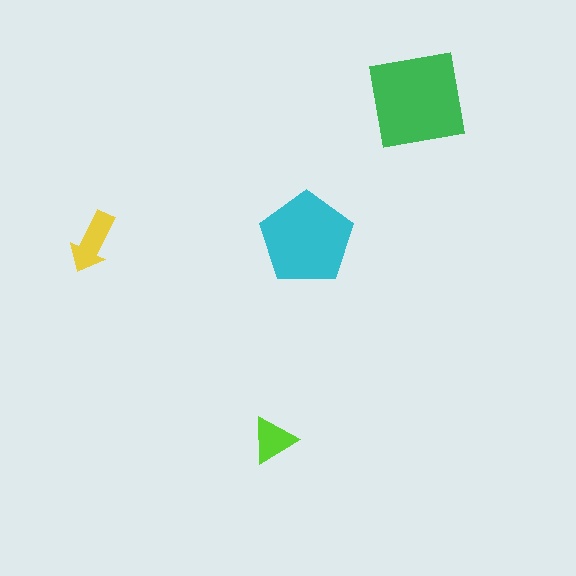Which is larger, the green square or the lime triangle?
The green square.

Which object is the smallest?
The lime triangle.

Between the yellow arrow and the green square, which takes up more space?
The green square.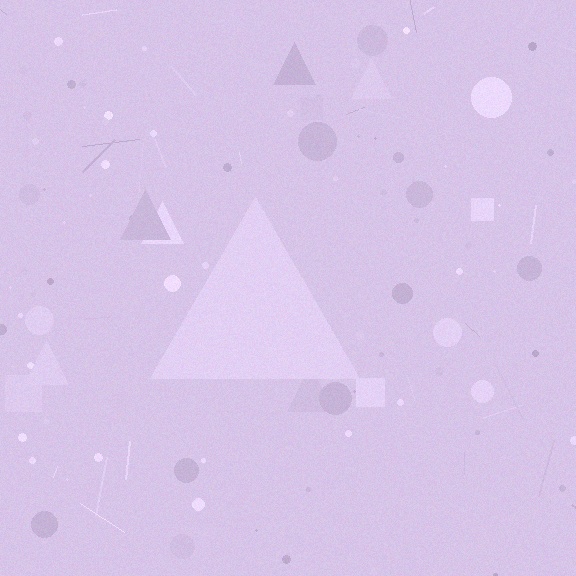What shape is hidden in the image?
A triangle is hidden in the image.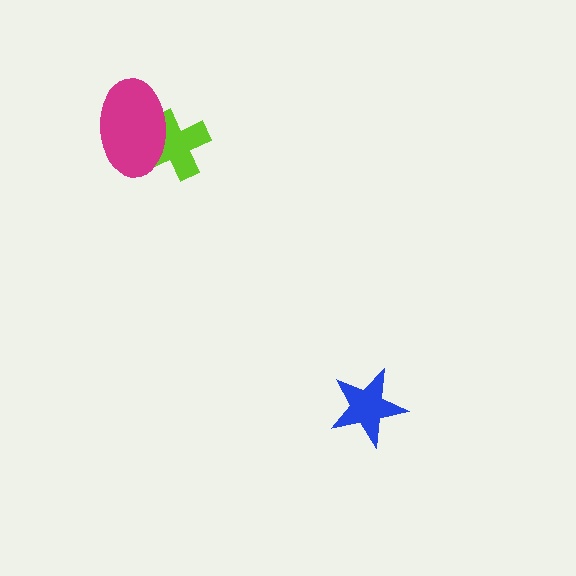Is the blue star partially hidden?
No, no other shape covers it.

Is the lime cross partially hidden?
Yes, it is partially covered by another shape.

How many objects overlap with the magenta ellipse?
1 object overlaps with the magenta ellipse.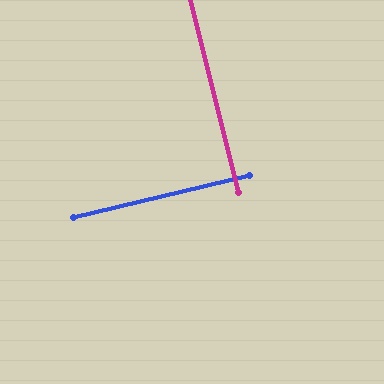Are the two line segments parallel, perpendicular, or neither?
Perpendicular — they meet at approximately 90°.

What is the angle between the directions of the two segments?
Approximately 90 degrees.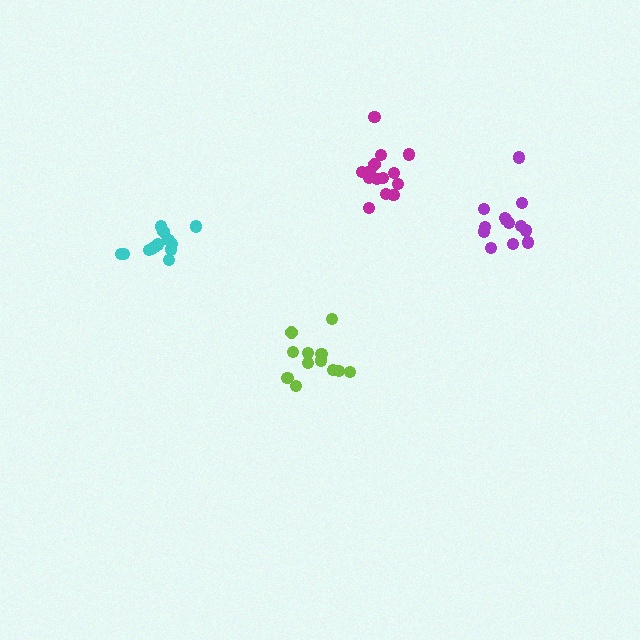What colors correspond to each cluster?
The clusters are colored: magenta, cyan, lime, purple.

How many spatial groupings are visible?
There are 4 spatial groupings.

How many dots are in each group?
Group 1: 14 dots, Group 2: 13 dots, Group 3: 12 dots, Group 4: 13 dots (52 total).